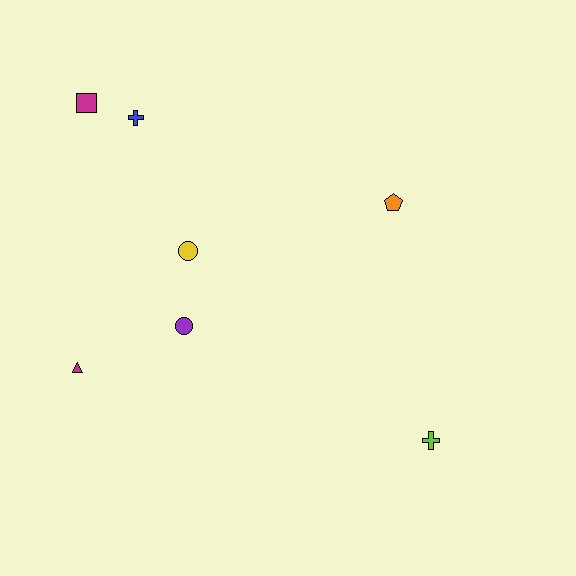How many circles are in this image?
There are 2 circles.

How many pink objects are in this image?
There are no pink objects.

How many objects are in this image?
There are 7 objects.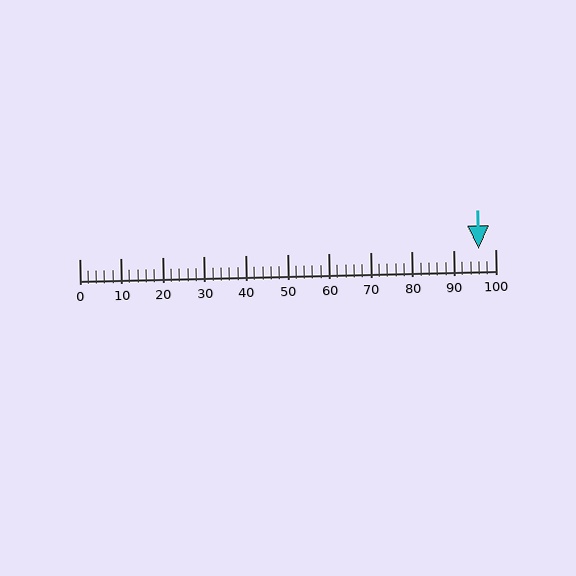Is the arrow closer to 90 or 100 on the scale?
The arrow is closer to 100.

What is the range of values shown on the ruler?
The ruler shows values from 0 to 100.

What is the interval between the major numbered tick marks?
The major tick marks are spaced 10 units apart.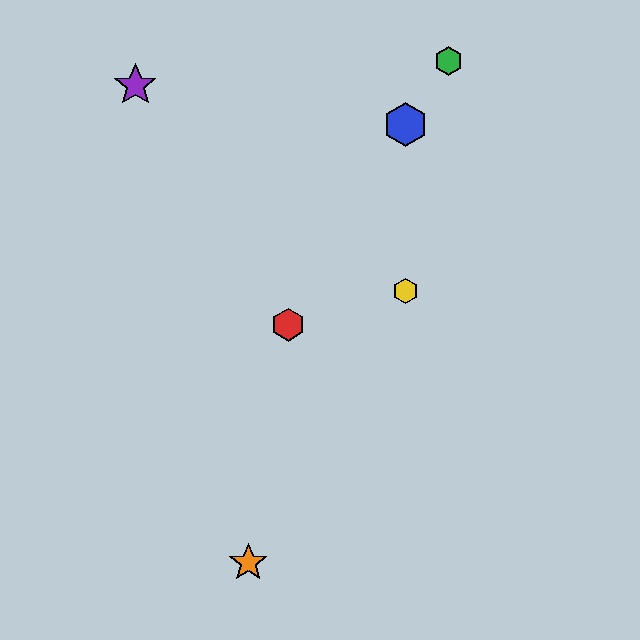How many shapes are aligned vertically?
2 shapes (the blue hexagon, the yellow hexagon) are aligned vertically.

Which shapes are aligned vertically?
The blue hexagon, the yellow hexagon are aligned vertically.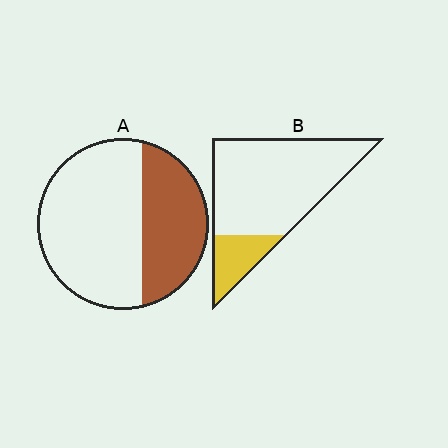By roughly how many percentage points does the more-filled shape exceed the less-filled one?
By roughly 15 percentage points (A over B).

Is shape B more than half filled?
No.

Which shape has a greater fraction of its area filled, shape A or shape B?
Shape A.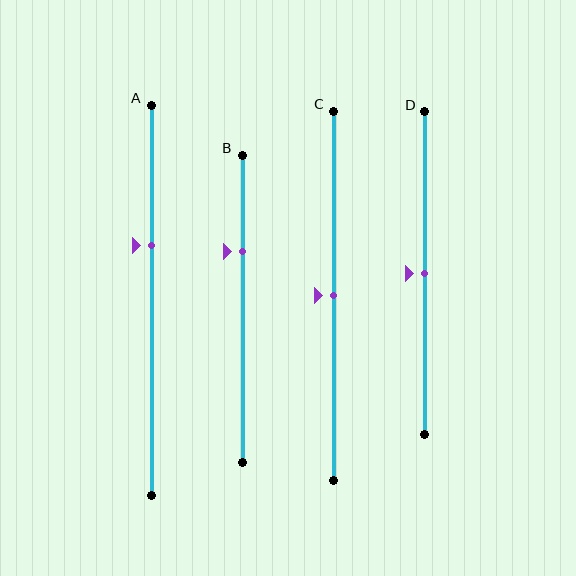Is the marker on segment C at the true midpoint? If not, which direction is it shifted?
Yes, the marker on segment C is at the true midpoint.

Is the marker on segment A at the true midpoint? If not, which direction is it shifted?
No, the marker on segment A is shifted upward by about 14% of the segment length.